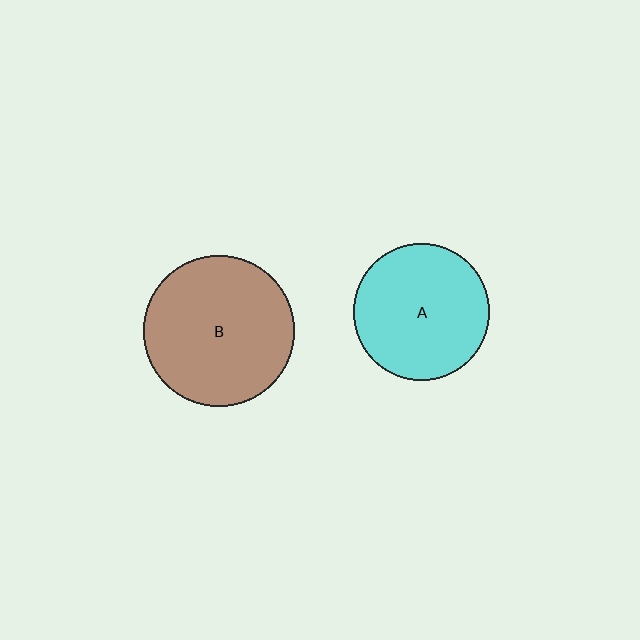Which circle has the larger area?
Circle B (brown).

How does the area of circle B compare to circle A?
Approximately 1.2 times.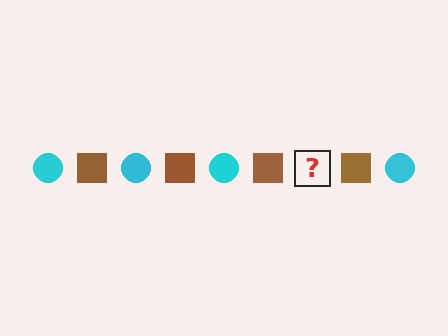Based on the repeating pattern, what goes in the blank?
The blank should be a cyan circle.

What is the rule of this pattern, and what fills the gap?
The rule is that the pattern alternates between cyan circle and brown square. The gap should be filled with a cyan circle.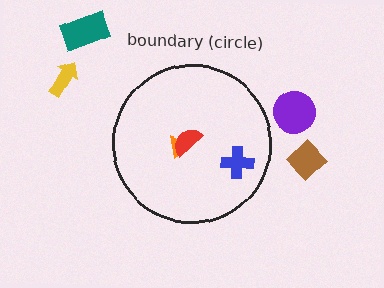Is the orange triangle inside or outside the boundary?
Inside.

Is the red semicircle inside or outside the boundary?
Inside.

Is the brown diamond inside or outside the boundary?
Outside.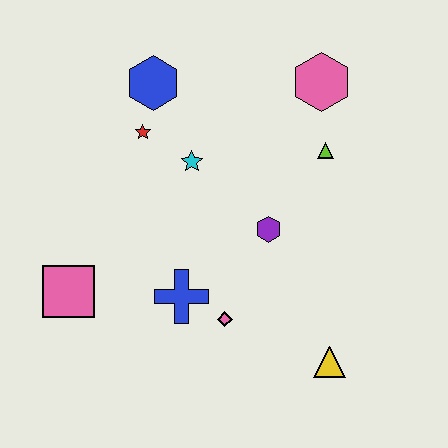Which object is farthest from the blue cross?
The pink hexagon is farthest from the blue cross.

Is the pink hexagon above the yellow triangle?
Yes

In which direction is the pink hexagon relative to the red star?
The pink hexagon is to the right of the red star.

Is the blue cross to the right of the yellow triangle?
No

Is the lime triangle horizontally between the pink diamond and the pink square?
No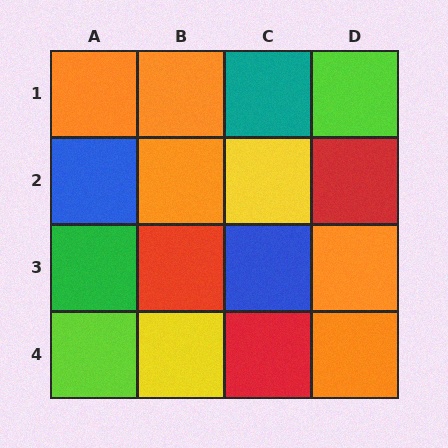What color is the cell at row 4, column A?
Lime.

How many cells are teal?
1 cell is teal.